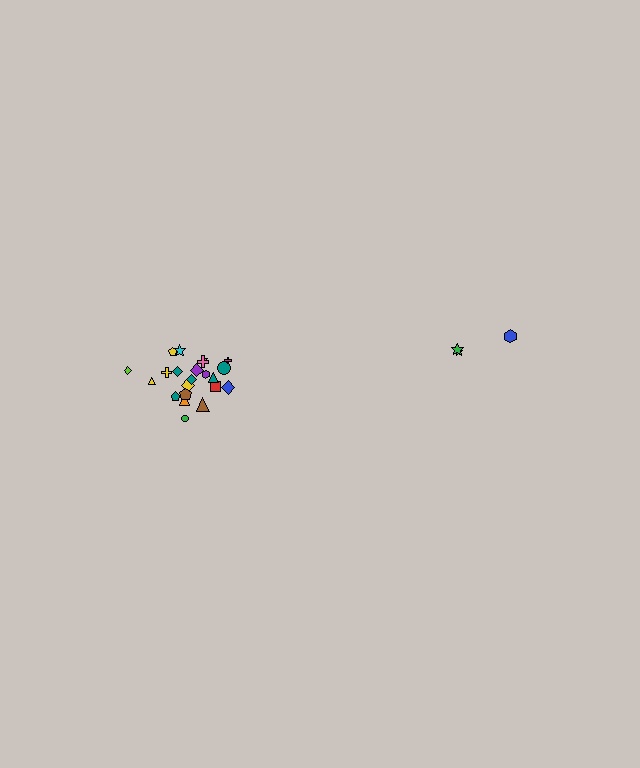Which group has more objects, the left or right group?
The left group.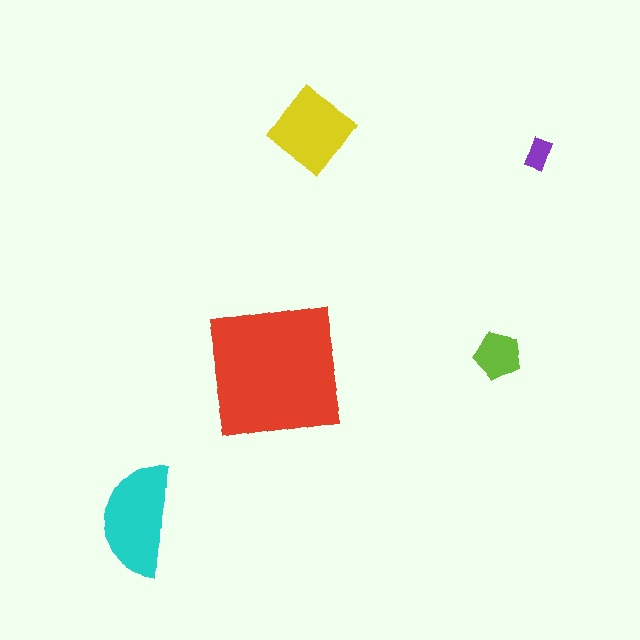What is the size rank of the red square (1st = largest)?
1st.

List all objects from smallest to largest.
The purple rectangle, the lime pentagon, the yellow diamond, the cyan semicircle, the red square.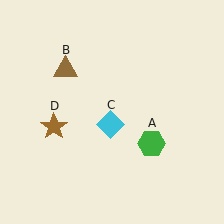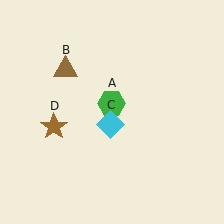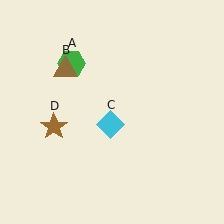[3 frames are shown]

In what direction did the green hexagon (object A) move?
The green hexagon (object A) moved up and to the left.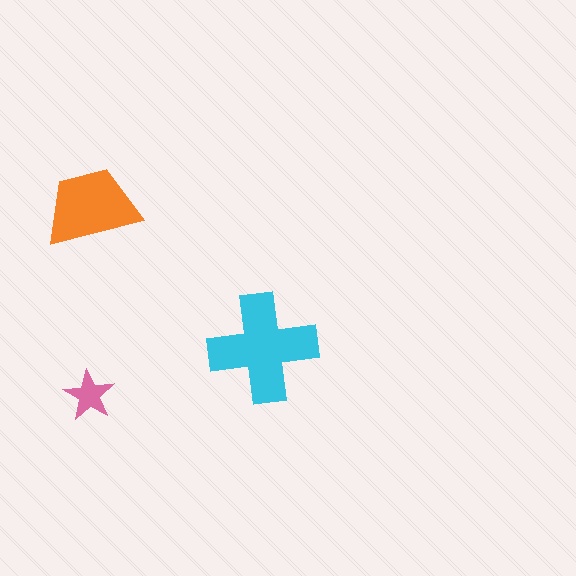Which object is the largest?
The cyan cross.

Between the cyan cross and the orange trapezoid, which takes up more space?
The cyan cross.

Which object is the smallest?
The pink star.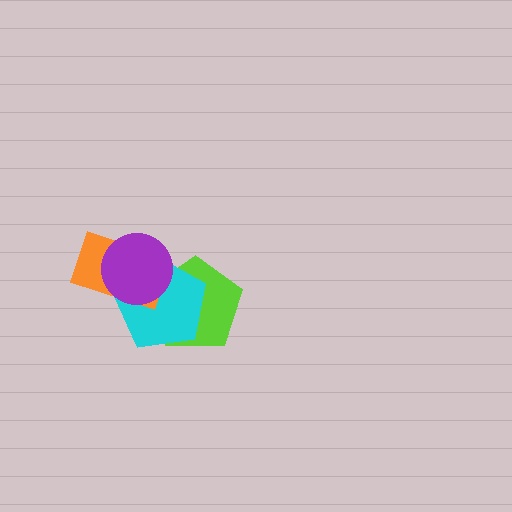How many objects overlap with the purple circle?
3 objects overlap with the purple circle.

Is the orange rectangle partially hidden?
Yes, it is partially covered by another shape.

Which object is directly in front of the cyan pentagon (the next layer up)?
The orange rectangle is directly in front of the cyan pentagon.